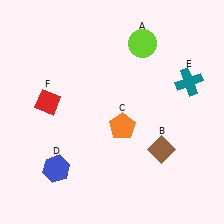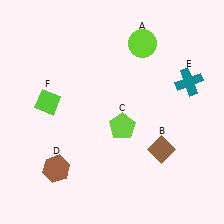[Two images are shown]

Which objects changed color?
C changed from orange to lime. D changed from blue to brown. F changed from red to lime.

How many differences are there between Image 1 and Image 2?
There are 3 differences between the two images.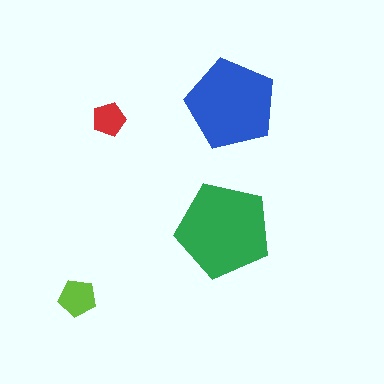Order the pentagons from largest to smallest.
the green one, the blue one, the lime one, the red one.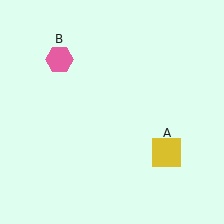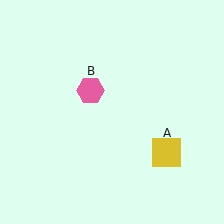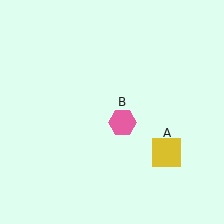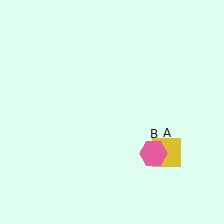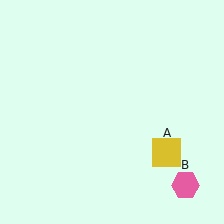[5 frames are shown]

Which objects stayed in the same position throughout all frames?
Yellow square (object A) remained stationary.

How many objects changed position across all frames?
1 object changed position: pink hexagon (object B).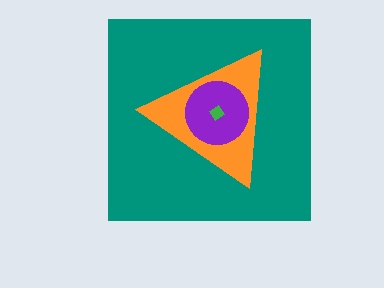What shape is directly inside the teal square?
The orange triangle.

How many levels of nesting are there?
4.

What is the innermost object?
The green diamond.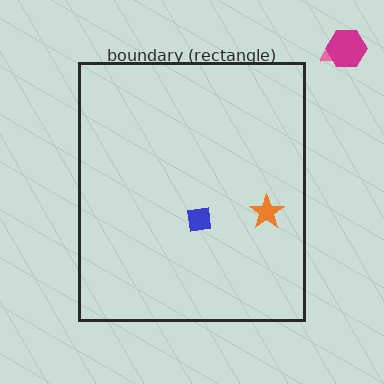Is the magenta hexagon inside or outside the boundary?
Outside.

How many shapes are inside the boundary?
2 inside, 2 outside.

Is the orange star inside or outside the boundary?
Inside.